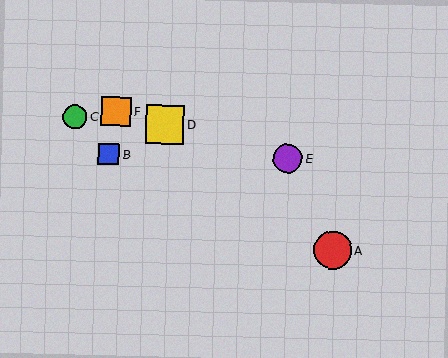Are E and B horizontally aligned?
Yes, both are at y≈158.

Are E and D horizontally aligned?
No, E is at y≈158 and D is at y≈125.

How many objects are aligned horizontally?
2 objects (B, E) are aligned horizontally.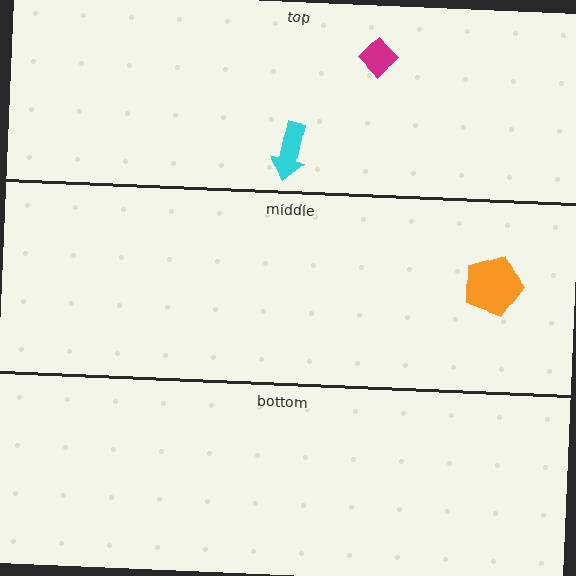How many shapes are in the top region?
2.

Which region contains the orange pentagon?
The middle region.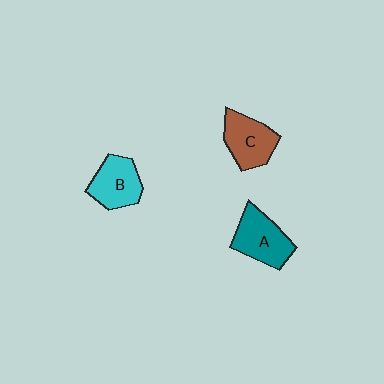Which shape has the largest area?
Shape A (teal).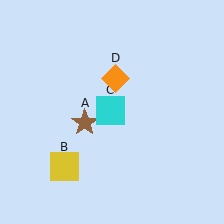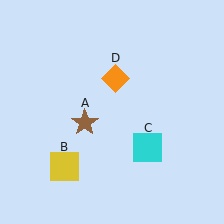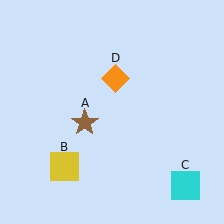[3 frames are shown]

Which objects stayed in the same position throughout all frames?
Brown star (object A) and yellow square (object B) and orange diamond (object D) remained stationary.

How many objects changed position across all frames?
1 object changed position: cyan square (object C).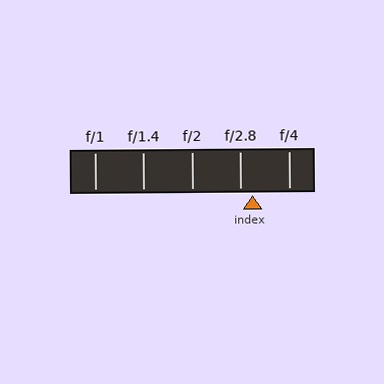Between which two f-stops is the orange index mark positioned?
The index mark is between f/2.8 and f/4.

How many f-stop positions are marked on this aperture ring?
There are 5 f-stop positions marked.